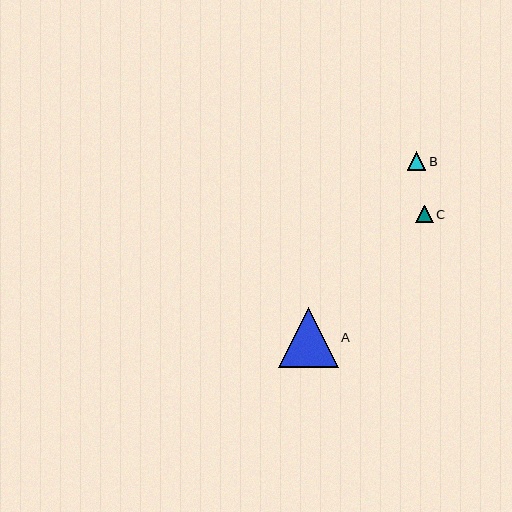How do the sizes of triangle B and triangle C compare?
Triangle B and triangle C are approximately the same size.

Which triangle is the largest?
Triangle A is the largest with a size of approximately 60 pixels.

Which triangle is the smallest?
Triangle C is the smallest with a size of approximately 18 pixels.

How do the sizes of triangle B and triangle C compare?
Triangle B and triangle C are approximately the same size.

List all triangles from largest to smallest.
From largest to smallest: A, B, C.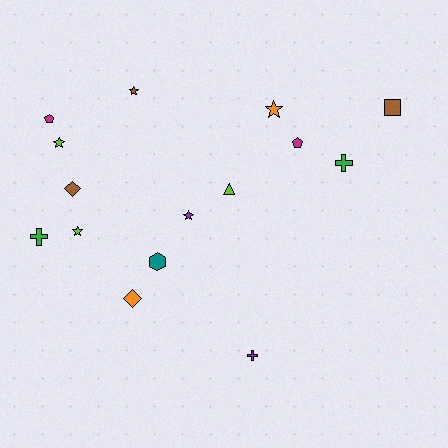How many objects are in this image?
There are 15 objects.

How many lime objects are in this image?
There are 3 lime objects.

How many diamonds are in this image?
There are 2 diamonds.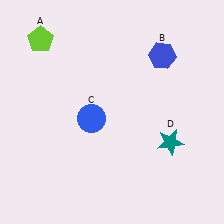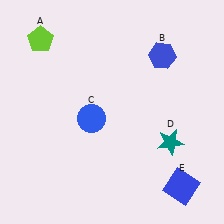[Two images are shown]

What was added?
A blue square (E) was added in Image 2.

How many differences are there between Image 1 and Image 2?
There is 1 difference between the two images.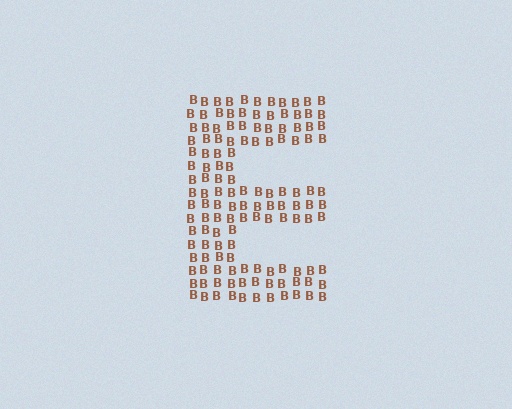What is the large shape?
The large shape is the letter E.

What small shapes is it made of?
It is made of small letter B's.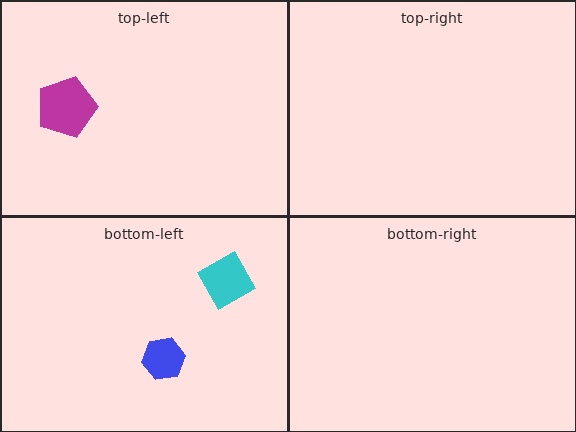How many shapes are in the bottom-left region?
2.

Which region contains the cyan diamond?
The bottom-left region.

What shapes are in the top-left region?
The magenta pentagon.